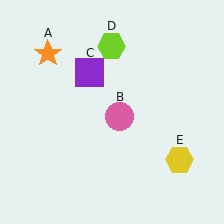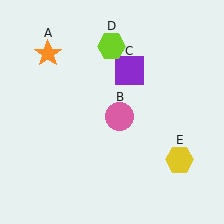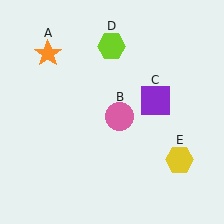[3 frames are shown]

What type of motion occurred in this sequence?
The purple square (object C) rotated clockwise around the center of the scene.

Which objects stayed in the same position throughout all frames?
Orange star (object A) and pink circle (object B) and lime hexagon (object D) and yellow hexagon (object E) remained stationary.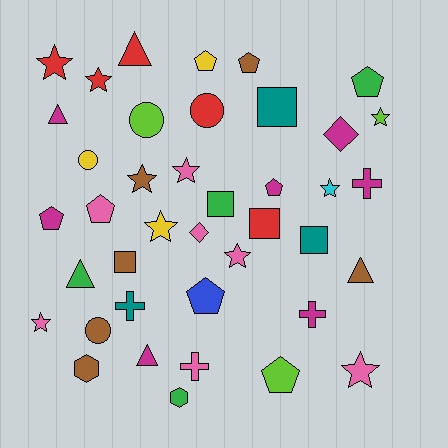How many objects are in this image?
There are 40 objects.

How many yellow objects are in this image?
There are 3 yellow objects.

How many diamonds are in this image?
There are 2 diamonds.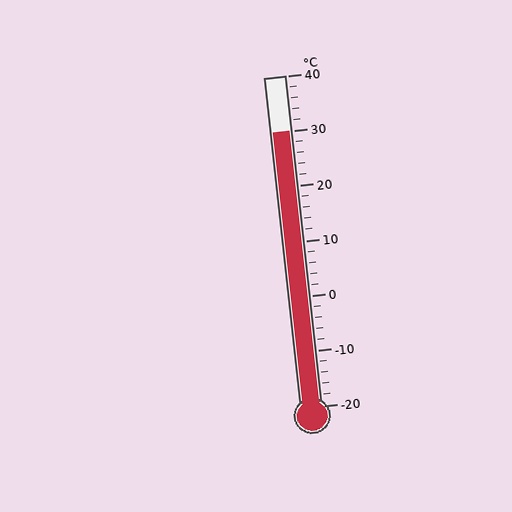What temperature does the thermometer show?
The thermometer shows approximately 30°C.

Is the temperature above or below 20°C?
The temperature is above 20°C.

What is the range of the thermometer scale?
The thermometer scale ranges from -20°C to 40°C.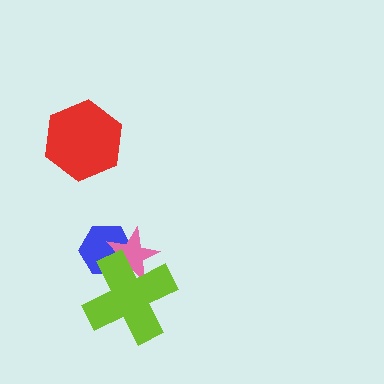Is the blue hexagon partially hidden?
Yes, it is partially covered by another shape.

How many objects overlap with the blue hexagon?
2 objects overlap with the blue hexagon.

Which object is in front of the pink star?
The lime cross is in front of the pink star.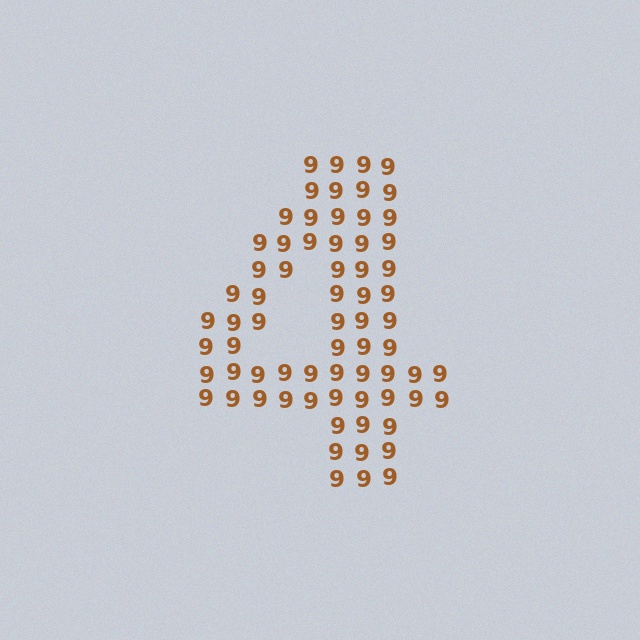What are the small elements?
The small elements are digit 9's.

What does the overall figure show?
The overall figure shows the digit 4.